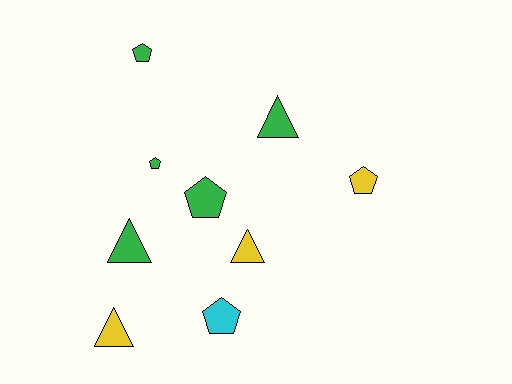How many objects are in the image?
There are 9 objects.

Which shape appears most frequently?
Pentagon, with 5 objects.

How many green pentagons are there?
There are 3 green pentagons.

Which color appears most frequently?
Green, with 5 objects.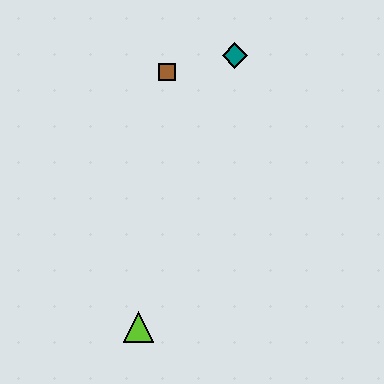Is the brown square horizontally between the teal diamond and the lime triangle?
Yes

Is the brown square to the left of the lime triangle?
No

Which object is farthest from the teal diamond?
The lime triangle is farthest from the teal diamond.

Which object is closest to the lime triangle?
The brown square is closest to the lime triangle.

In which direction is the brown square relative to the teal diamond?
The brown square is to the left of the teal diamond.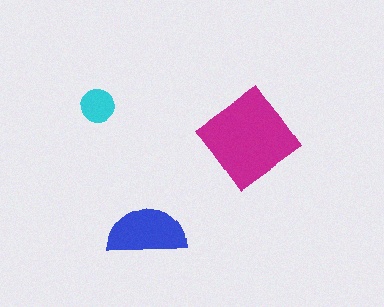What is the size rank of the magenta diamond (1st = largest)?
1st.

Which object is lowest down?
The blue semicircle is bottommost.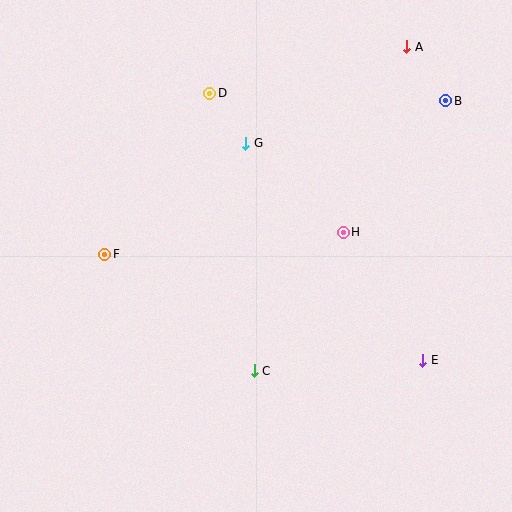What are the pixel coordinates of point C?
Point C is at (254, 371).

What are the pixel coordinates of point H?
Point H is at (343, 232).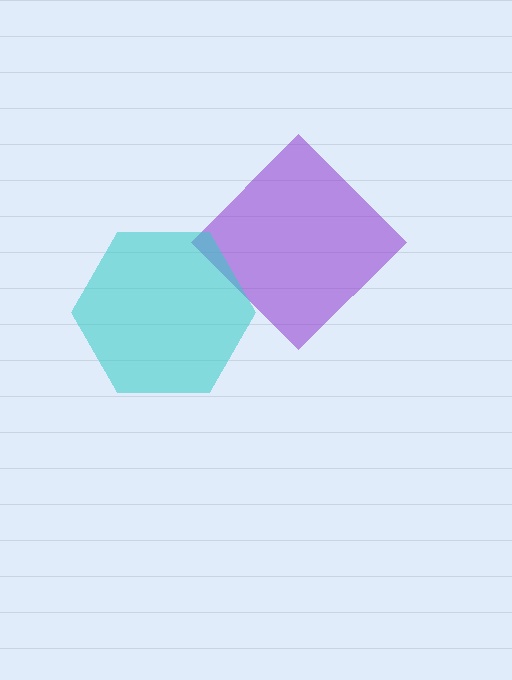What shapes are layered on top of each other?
The layered shapes are: a purple diamond, a cyan hexagon.